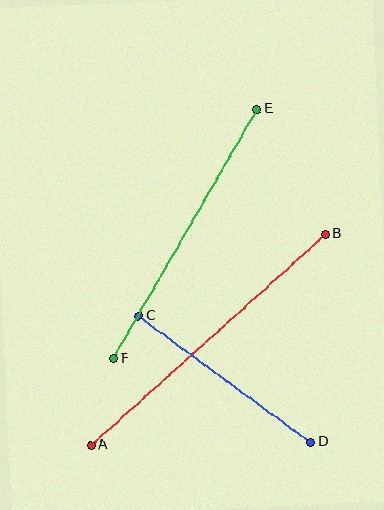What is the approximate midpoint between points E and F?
The midpoint is at approximately (185, 234) pixels.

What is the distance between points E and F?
The distance is approximately 288 pixels.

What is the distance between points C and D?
The distance is approximately 214 pixels.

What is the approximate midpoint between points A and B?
The midpoint is at approximately (208, 340) pixels.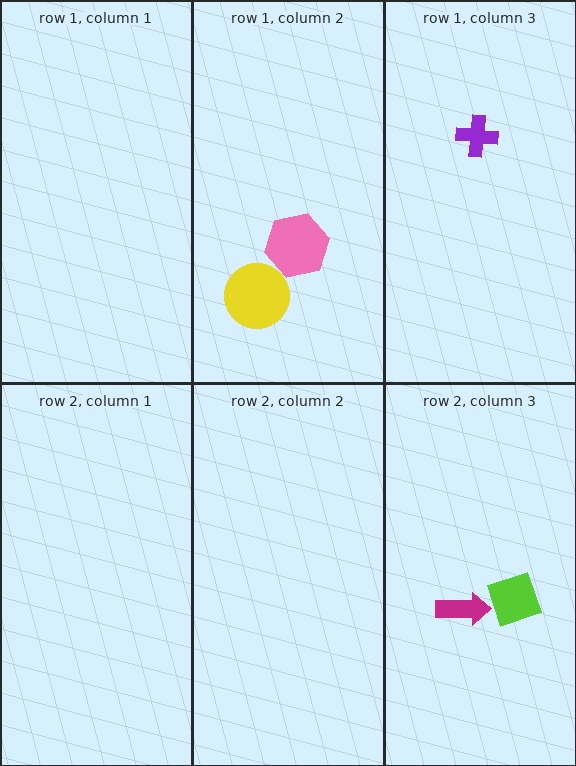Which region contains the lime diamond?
The row 2, column 3 region.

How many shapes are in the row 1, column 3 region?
1.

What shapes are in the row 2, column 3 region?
The lime diamond, the magenta arrow.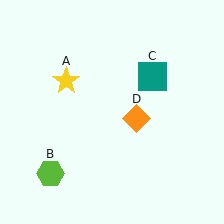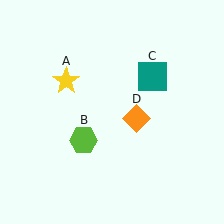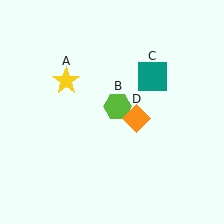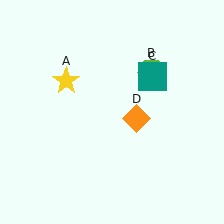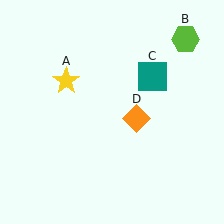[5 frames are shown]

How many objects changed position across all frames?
1 object changed position: lime hexagon (object B).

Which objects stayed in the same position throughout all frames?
Yellow star (object A) and teal square (object C) and orange diamond (object D) remained stationary.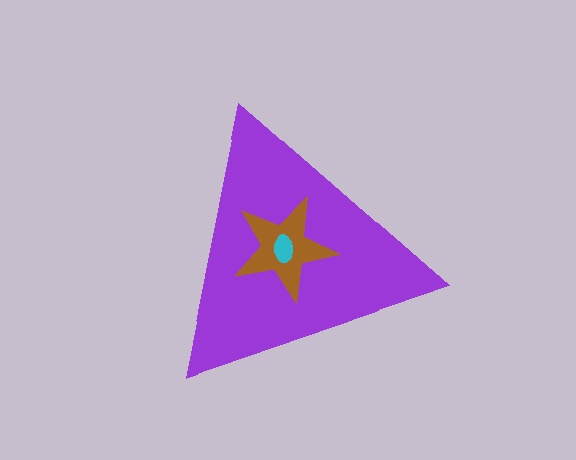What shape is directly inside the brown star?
The cyan ellipse.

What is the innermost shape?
The cyan ellipse.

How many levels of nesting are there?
3.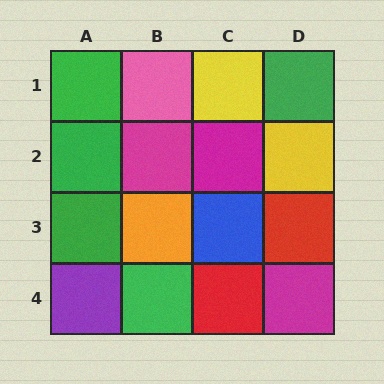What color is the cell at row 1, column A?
Green.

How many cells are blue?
1 cell is blue.